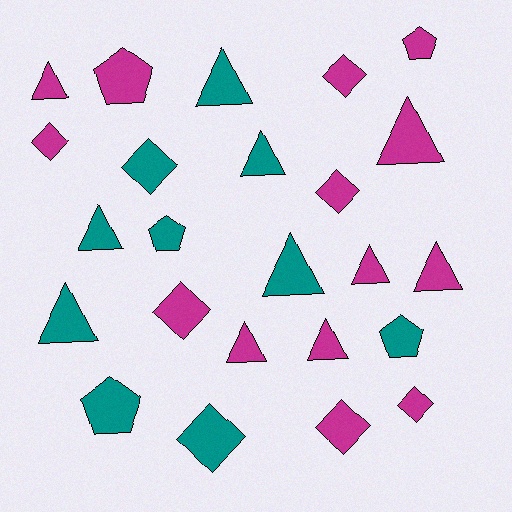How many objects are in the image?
There are 24 objects.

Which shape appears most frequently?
Triangle, with 11 objects.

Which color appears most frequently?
Magenta, with 14 objects.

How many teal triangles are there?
There are 5 teal triangles.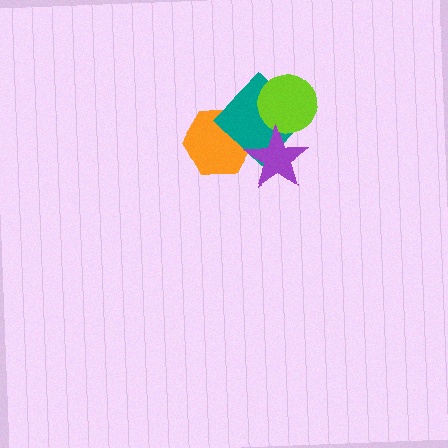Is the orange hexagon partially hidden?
Yes, it is partially covered by another shape.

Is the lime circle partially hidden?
Yes, it is partially covered by another shape.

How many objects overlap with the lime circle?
2 objects overlap with the lime circle.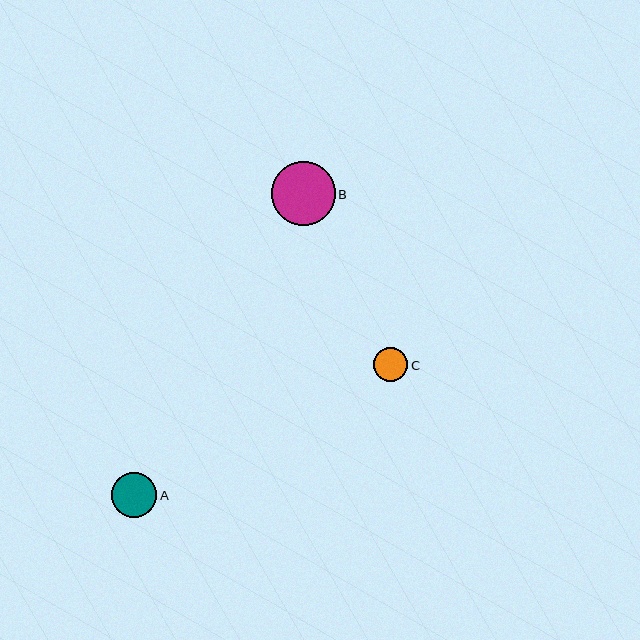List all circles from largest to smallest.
From largest to smallest: B, A, C.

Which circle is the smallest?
Circle C is the smallest with a size of approximately 34 pixels.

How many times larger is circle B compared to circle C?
Circle B is approximately 1.8 times the size of circle C.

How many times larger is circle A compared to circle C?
Circle A is approximately 1.3 times the size of circle C.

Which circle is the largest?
Circle B is the largest with a size of approximately 64 pixels.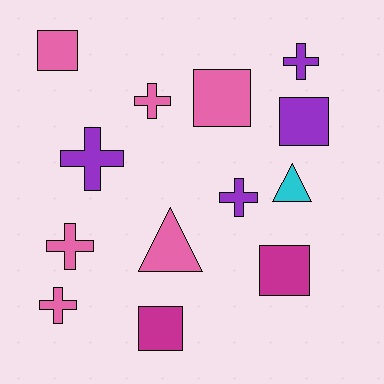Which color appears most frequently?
Pink, with 6 objects.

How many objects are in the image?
There are 13 objects.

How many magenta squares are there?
There are 2 magenta squares.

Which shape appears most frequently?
Cross, with 6 objects.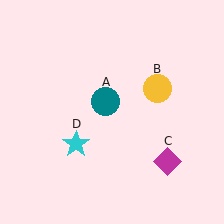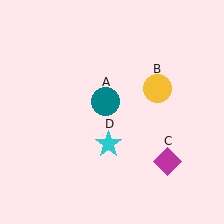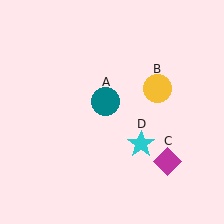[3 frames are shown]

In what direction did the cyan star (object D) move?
The cyan star (object D) moved right.